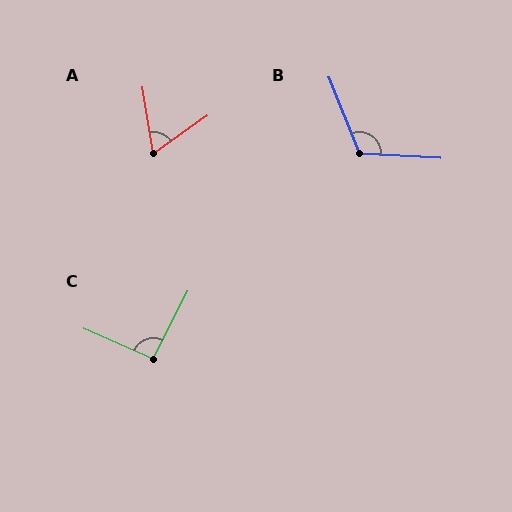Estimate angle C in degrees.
Approximately 93 degrees.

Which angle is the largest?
B, at approximately 115 degrees.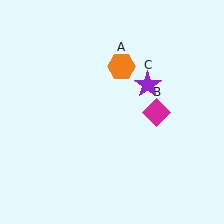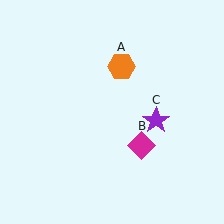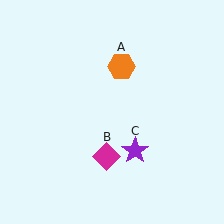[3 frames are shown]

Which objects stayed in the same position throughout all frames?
Orange hexagon (object A) remained stationary.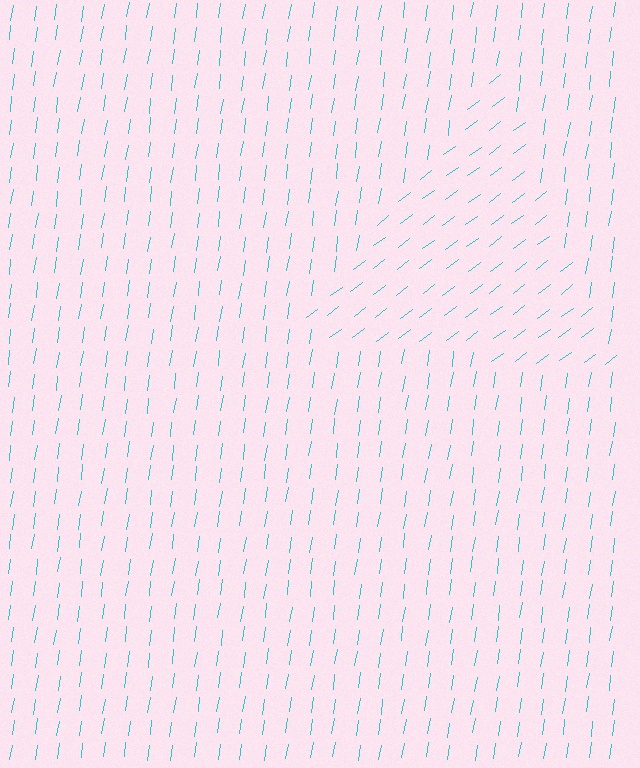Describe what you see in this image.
The image is filled with small cyan line segments. A triangle region in the image has lines oriented differently from the surrounding lines, creating a visible texture boundary.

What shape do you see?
I see a triangle.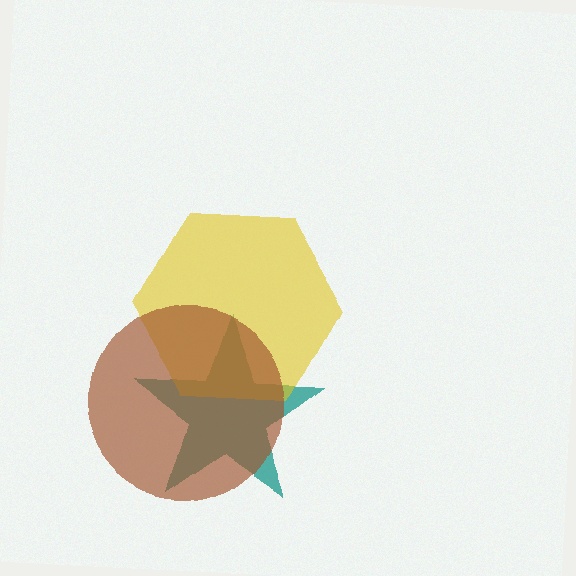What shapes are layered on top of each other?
The layered shapes are: a teal star, a yellow hexagon, a brown circle.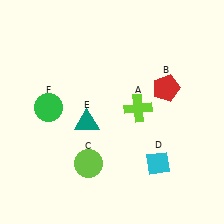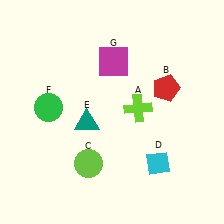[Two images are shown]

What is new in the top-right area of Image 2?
A magenta square (G) was added in the top-right area of Image 2.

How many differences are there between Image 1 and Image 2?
There is 1 difference between the two images.